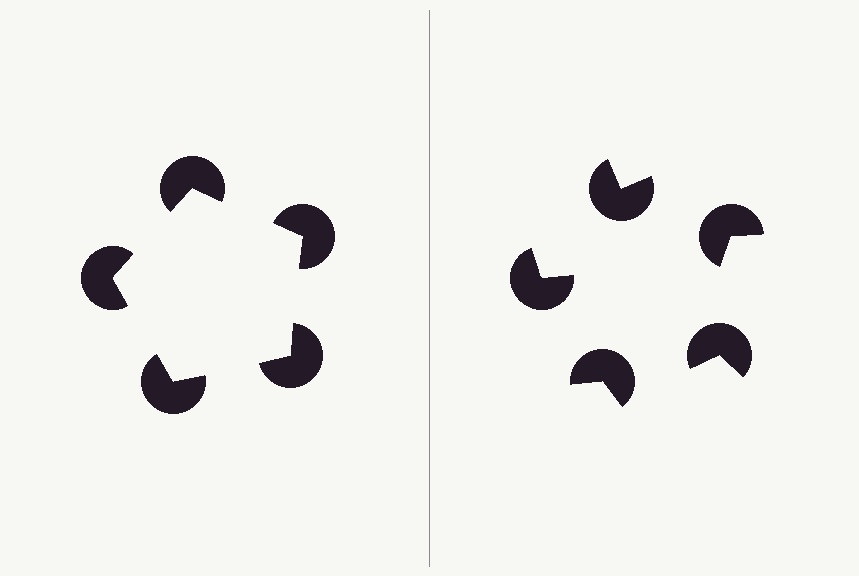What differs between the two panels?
The pac-man discs are positioned identically on both sides; only the wedge orientations differ. On the left they align to a pentagon; on the right they are misaligned.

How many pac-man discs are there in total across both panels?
10 — 5 on each side.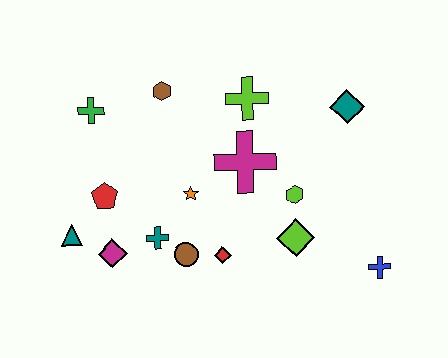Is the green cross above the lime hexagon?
Yes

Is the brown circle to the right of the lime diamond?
No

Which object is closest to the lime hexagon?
The lime diamond is closest to the lime hexagon.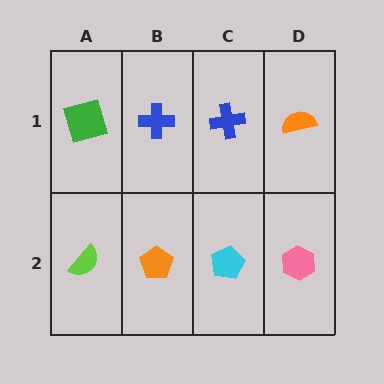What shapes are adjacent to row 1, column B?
An orange pentagon (row 2, column B), a green square (row 1, column A), a blue cross (row 1, column C).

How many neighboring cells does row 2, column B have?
3.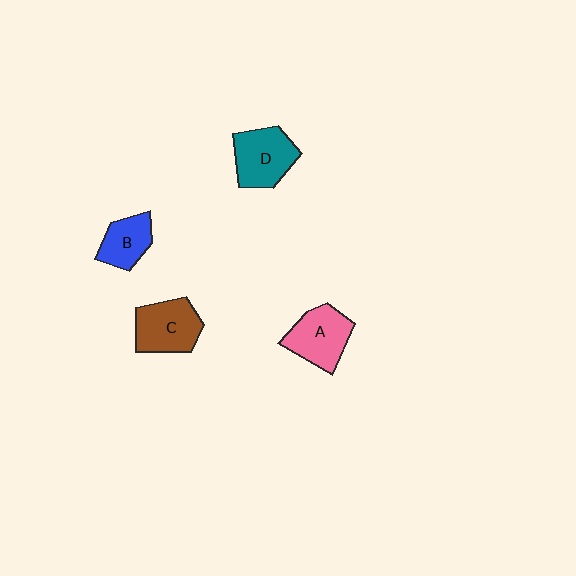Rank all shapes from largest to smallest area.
From largest to smallest: D (teal), C (brown), A (pink), B (blue).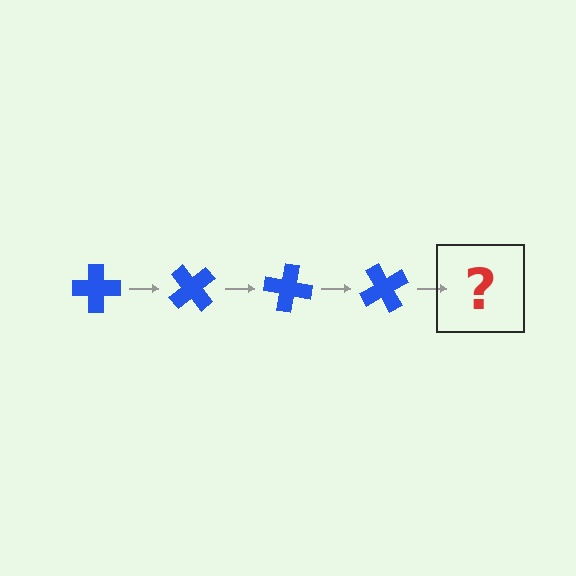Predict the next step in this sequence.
The next step is a blue cross rotated 200 degrees.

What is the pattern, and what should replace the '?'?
The pattern is that the cross rotates 50 degrees each step. The '?' should be a blue cross rotated 200 degrees.